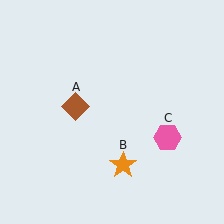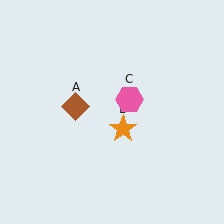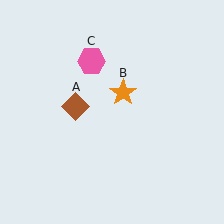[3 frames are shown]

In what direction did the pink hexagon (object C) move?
The pink hexagon (object C) moved up and to the left.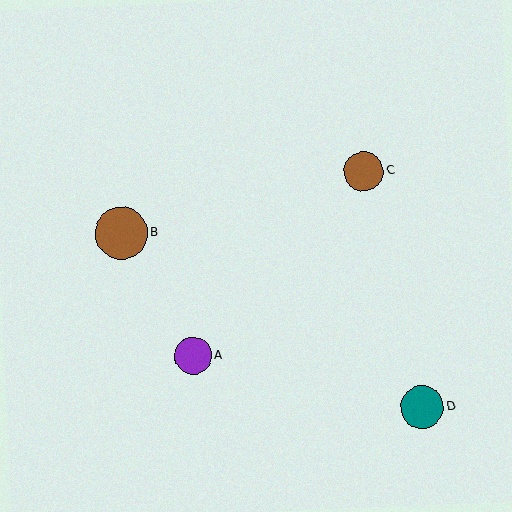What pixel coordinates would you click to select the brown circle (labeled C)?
Click at (364, 171) to select the brown circle C.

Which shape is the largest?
The brown circle (labeled B) is the largest.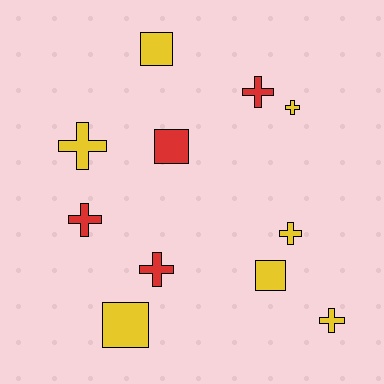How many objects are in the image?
There are 11 objects.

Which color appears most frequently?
Yellow, with 7 objects.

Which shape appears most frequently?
Cross, with 7 objects.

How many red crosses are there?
There are 3 red crosses.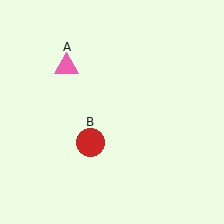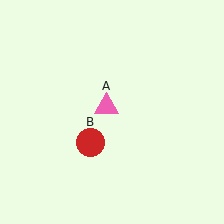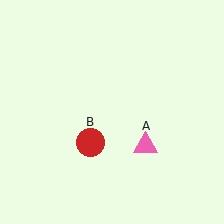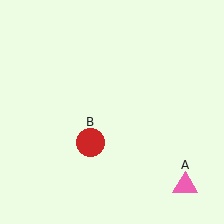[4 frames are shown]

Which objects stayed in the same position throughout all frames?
Red circle (object B) remained stationary.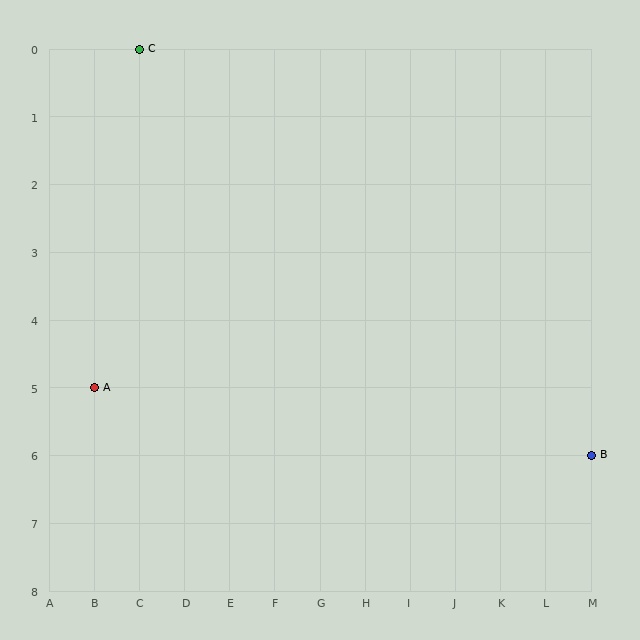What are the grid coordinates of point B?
Point B is at grid coordinates (M, 6).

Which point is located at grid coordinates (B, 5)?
Point A is at (B, 5).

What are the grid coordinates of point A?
Point A is at grid coordinates (B, 5).